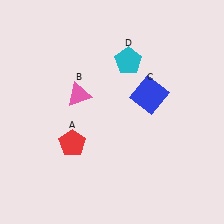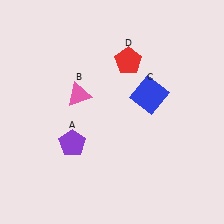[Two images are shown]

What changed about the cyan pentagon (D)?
In Image 1, D is cyan. In Image 2, it changed to red.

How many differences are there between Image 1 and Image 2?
There are 2 differences between the two images.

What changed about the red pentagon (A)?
In Image 1, A is red. In Image 2, it changed to purple.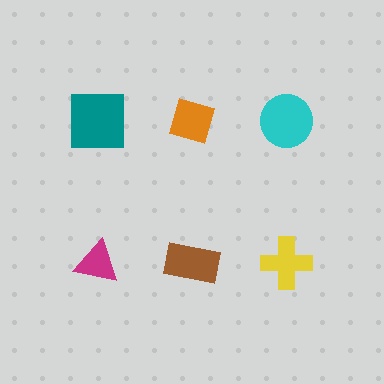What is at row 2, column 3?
A yellow cross.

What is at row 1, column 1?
A teal square.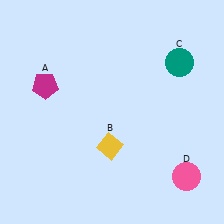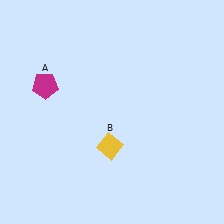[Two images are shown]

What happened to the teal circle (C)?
The teal circle (C) was removed in Image 2. It was in the top-right area of Image 1.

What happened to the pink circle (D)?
The pink circle (D) was removed in Image 2. It was in the bottom-right area of Image 1.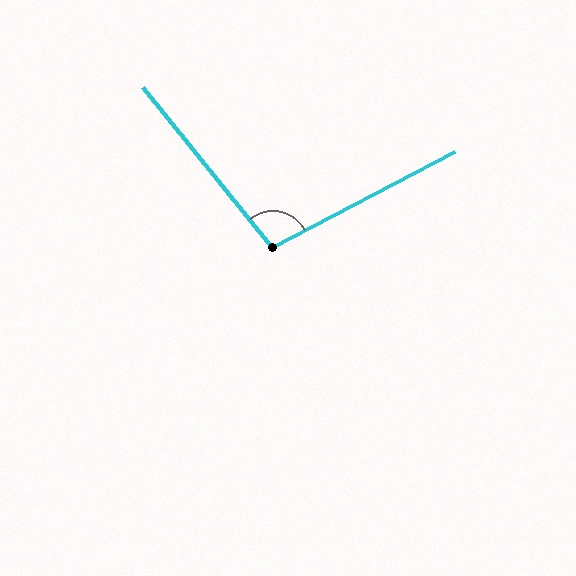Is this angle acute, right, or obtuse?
It is obtuse.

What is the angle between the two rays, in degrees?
Approximately 101 degrees.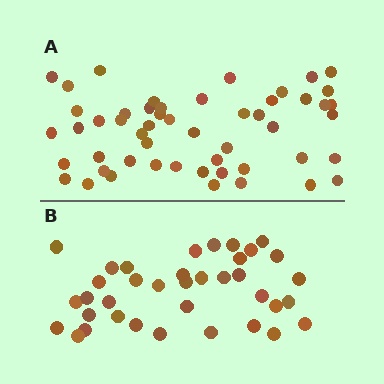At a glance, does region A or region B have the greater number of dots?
Region A (the top region) has more dots.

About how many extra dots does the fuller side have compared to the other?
Region A has approximately 15 more dots than region B.